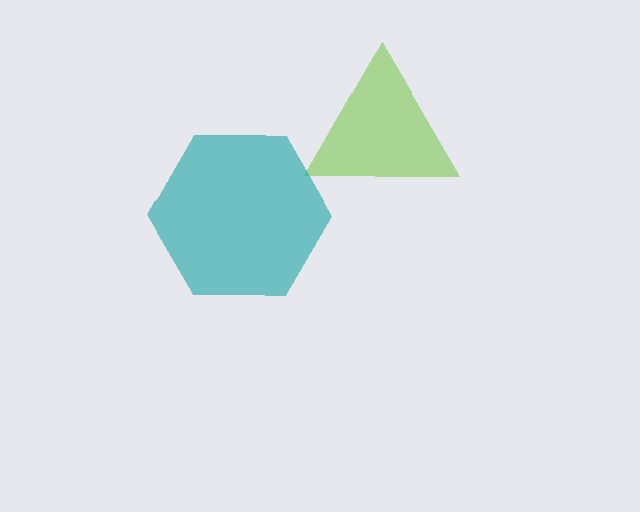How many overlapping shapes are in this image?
There are 2 overlapping shapes in the image.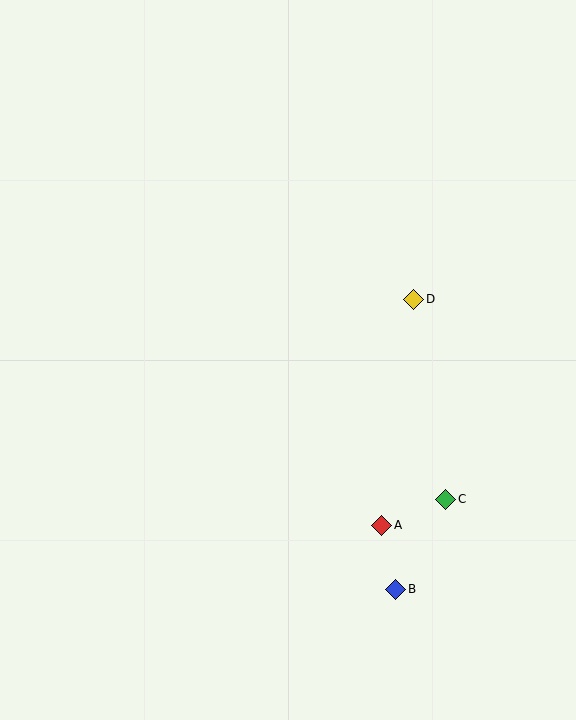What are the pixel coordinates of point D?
Point D is at (414, 299).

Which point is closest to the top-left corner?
Point D is closest to the top-left corner.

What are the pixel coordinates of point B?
Point B is at (396, 589).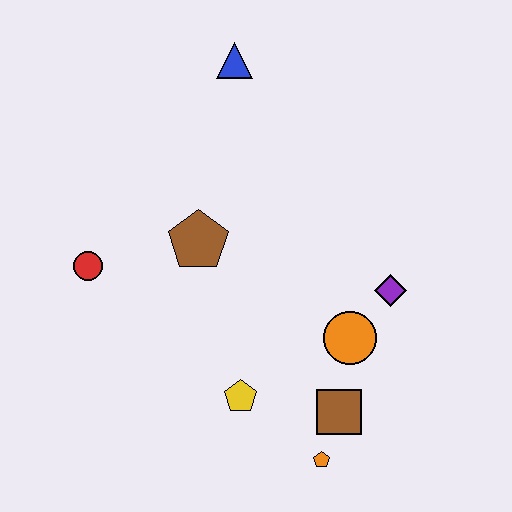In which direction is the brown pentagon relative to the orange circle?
The brown pentagon is to the left of the orange circle.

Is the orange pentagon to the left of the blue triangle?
No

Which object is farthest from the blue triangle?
The orange pentagon is farthest from the blue triangle.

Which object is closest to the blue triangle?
The brown pentagon is closest to the blue triangle.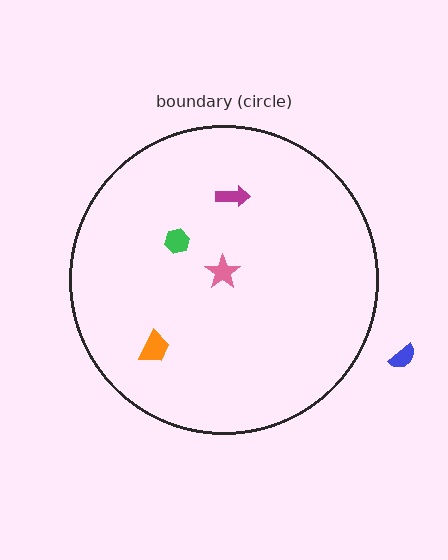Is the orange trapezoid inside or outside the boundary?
Inside.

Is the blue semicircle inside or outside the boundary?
Outside.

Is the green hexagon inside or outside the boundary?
Inside.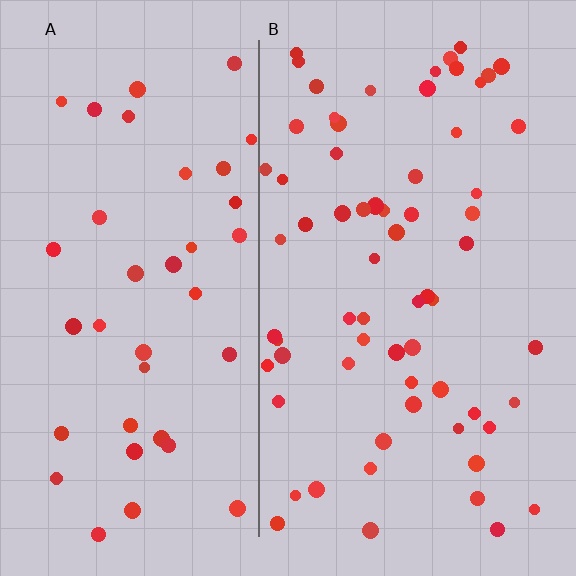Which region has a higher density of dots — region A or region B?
B (the right).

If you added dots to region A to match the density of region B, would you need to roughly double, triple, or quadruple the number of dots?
Approximately double.